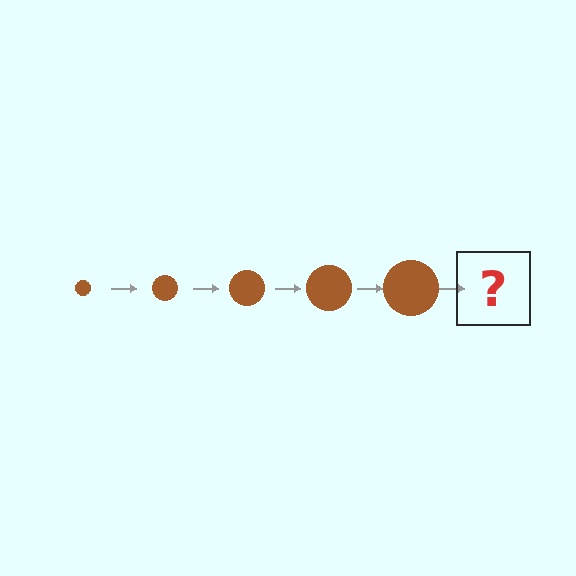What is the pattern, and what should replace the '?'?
The pattern is that the circle gets progressively larger each step. The '?' should be a brown circle, larger than the previous one.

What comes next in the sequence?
The next element should be a brown circle, larger than the previous one.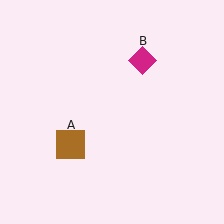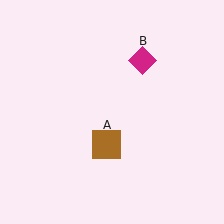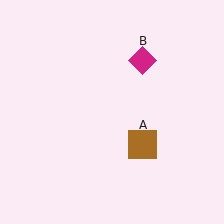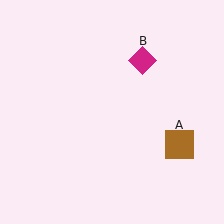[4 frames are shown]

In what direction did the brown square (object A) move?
The brown square (object A) moved right.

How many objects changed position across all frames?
1 object changed position: brown square (object A).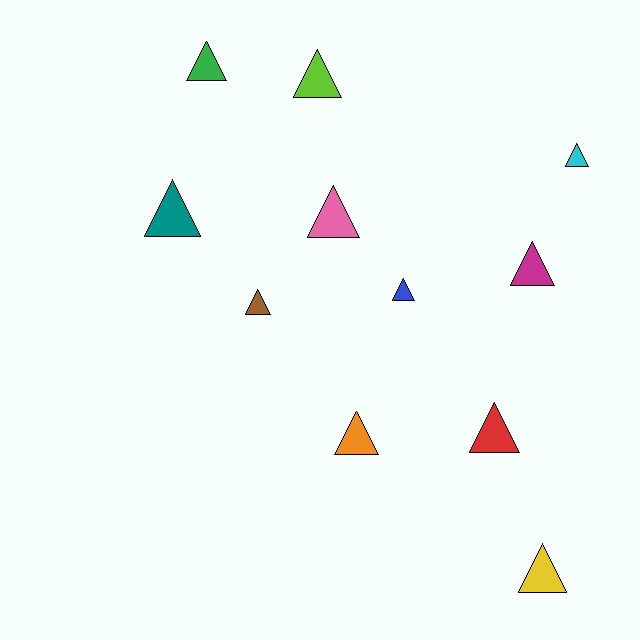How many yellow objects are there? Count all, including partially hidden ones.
There is 1 yellow object.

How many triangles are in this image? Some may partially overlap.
There are 11 triangles.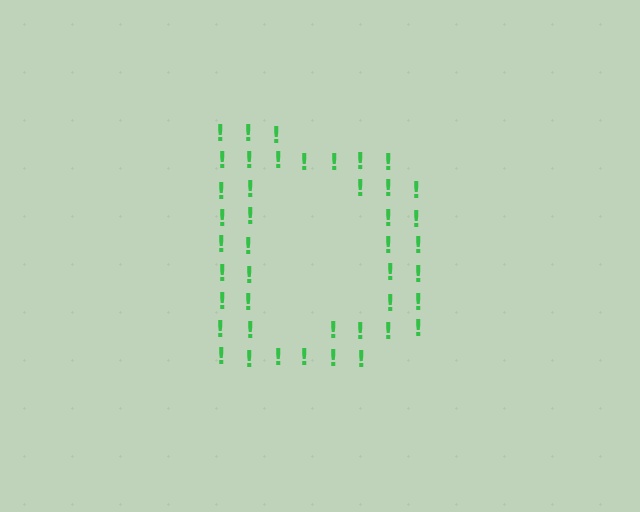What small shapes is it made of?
It is made of small exclamation marks.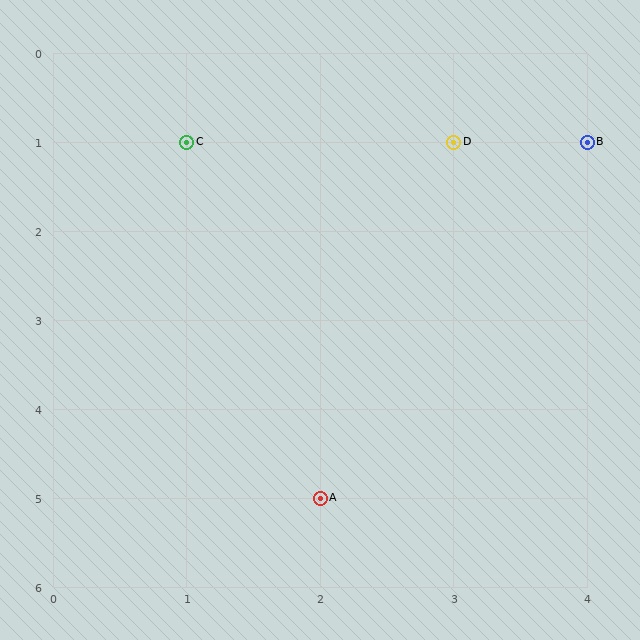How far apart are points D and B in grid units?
Points D and B are 1 column apart.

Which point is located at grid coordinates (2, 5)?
Point A is at (2, 5).